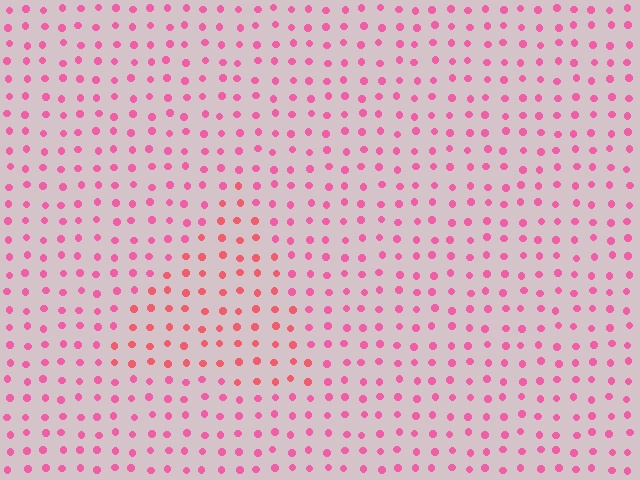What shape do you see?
I see a triangle.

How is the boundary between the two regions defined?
The boundary is defined purely by a slight shift in hue (about 23 degrees). Spacing, size, and orientation are identical on both sides.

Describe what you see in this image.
The image is filled with small pink elements in a uniform arrangement. A triangle-shaped region is visible where the elements are tinted to a slightly different hue, forming a subtle color boundary.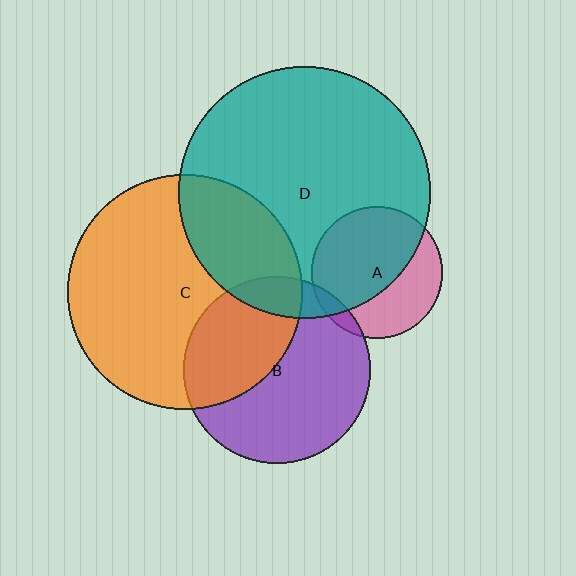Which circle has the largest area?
Circle D (teal).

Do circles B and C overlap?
Yes.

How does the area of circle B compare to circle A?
Approximately 2.0 times.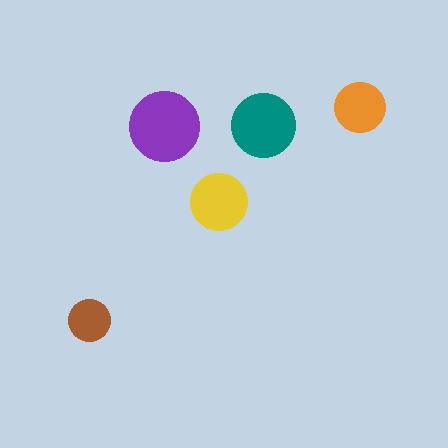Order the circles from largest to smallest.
the purple one, the teal one, the yellow one, the orange one, the brown one.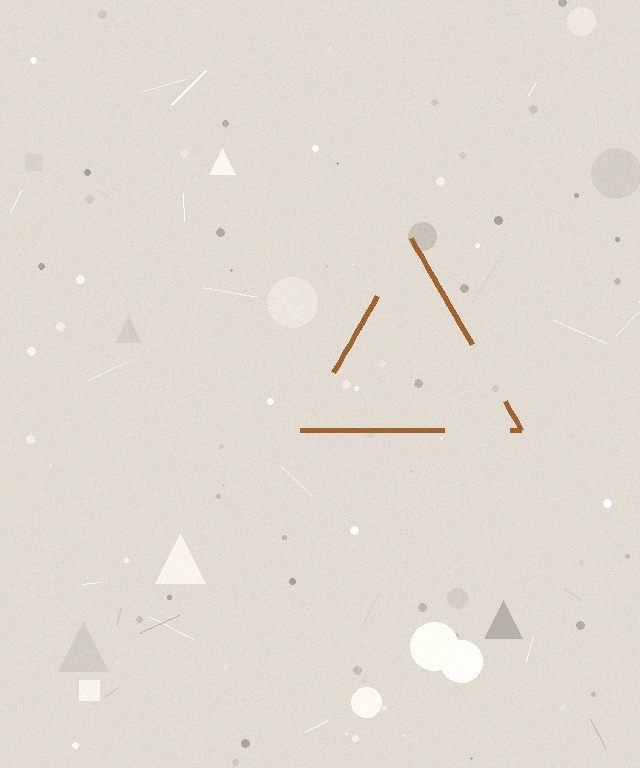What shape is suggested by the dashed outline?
The dashed outline suggests a triangle.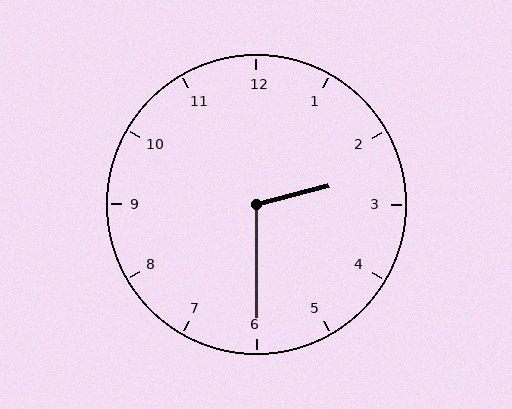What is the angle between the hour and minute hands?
Approximately 105 degrees.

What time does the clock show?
2:30.